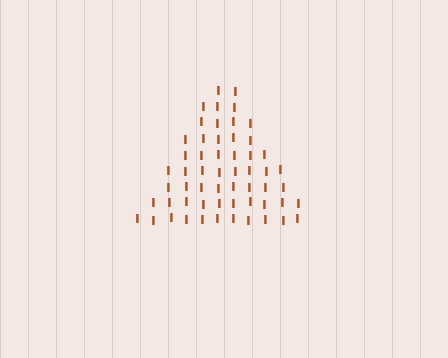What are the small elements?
The small elements are letter I's.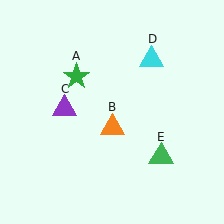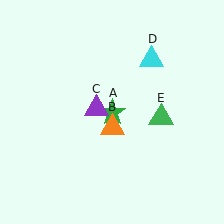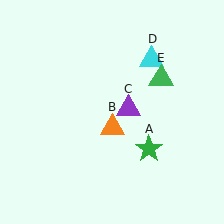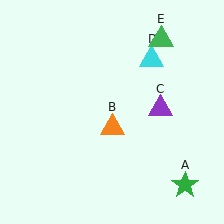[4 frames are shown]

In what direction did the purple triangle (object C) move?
The purple triangle (object C) moved right.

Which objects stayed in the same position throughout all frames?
Orange triangle (object B) and cyan triangle (object D) remained stationary.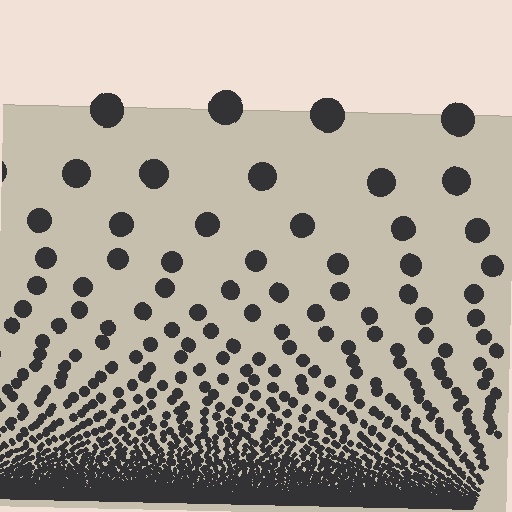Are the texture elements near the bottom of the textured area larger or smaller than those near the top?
Smaller. The gradient is inverted — elements near the bottom are smaller and denser.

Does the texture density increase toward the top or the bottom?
Density increases toward the bottom.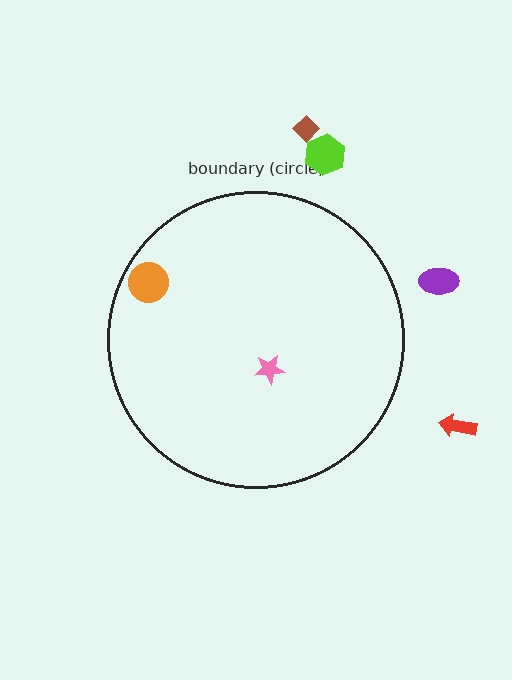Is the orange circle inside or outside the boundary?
Inside.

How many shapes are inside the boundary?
2 inside, 4 outside.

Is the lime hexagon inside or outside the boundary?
Outside.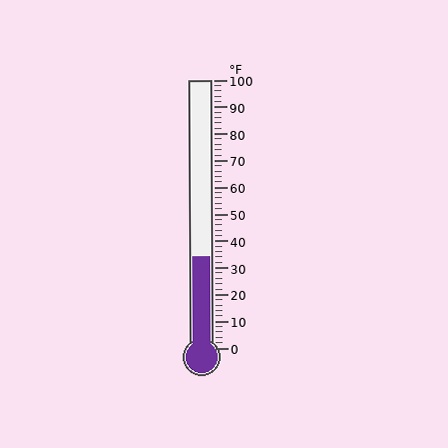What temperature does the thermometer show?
The thermometer shows approximately 34°F.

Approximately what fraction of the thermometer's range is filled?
The thermometer is filled to approximately 35% of its range.